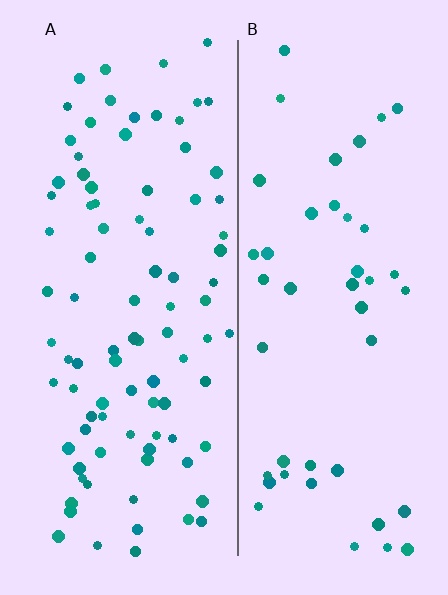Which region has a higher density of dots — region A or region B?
A (the left).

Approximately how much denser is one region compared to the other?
Approximately 2.0× — region A over region B.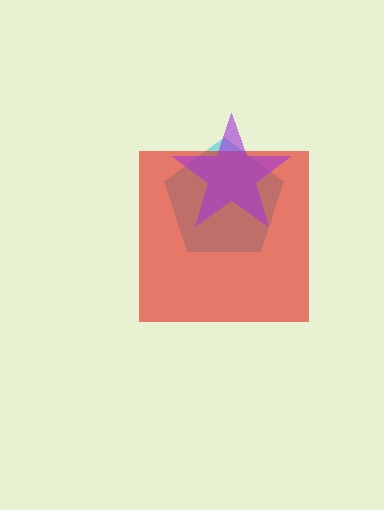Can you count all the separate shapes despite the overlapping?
Yes, there are 3 separate shapes.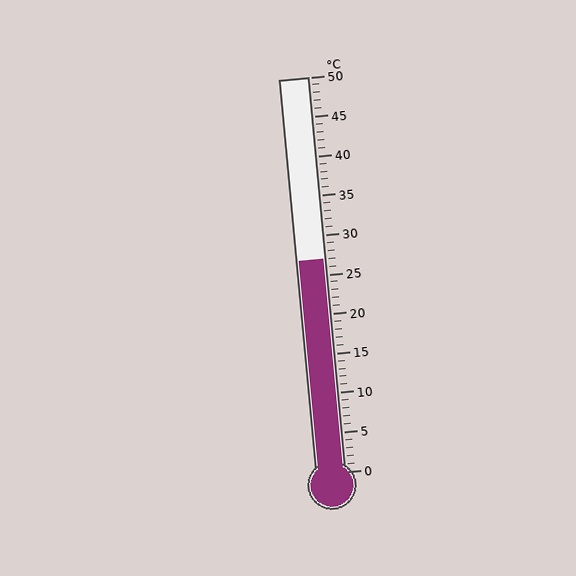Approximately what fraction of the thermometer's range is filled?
The thermometer is filled to approximately 55% of its range.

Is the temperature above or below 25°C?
The temperature is above 25°C.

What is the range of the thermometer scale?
The thermometer scale ranges from 0°C to 50°C.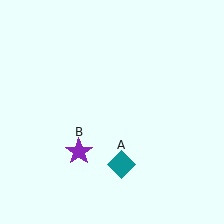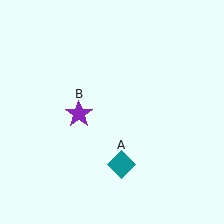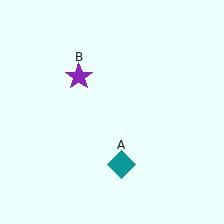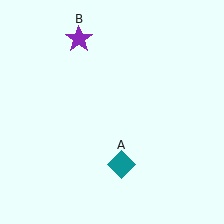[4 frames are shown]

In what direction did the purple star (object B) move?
The purple star (object B) moved up.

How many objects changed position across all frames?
1 object changed position: purple star (object B).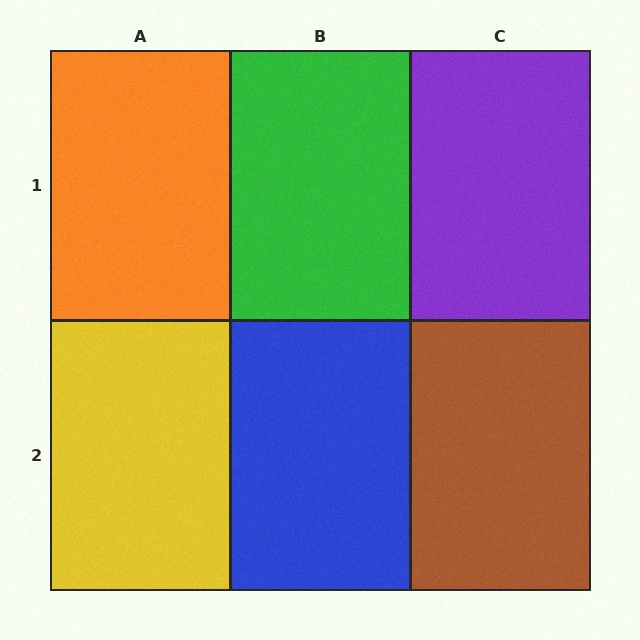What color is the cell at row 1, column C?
Purple.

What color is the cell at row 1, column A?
Orange.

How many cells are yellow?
1 cell is yellow.